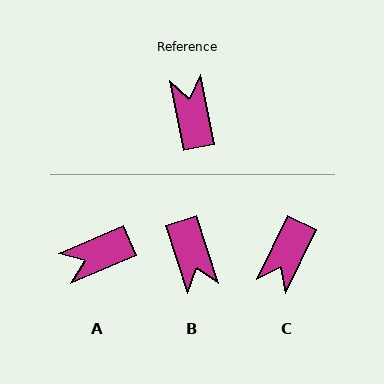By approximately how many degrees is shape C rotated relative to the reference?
Approximately 143 degrees counter-clockwise.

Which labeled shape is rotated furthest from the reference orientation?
B, about 173 degrees away.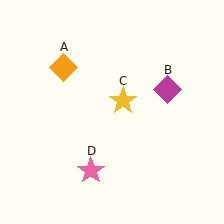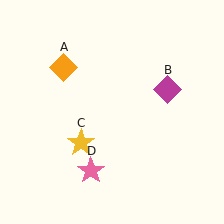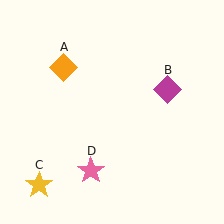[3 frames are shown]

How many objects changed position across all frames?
1 object changed position: yellow star (object C).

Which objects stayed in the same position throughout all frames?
Orange diamond (object A) and magenta diamond (object B) and pink star (object D) remained stationary.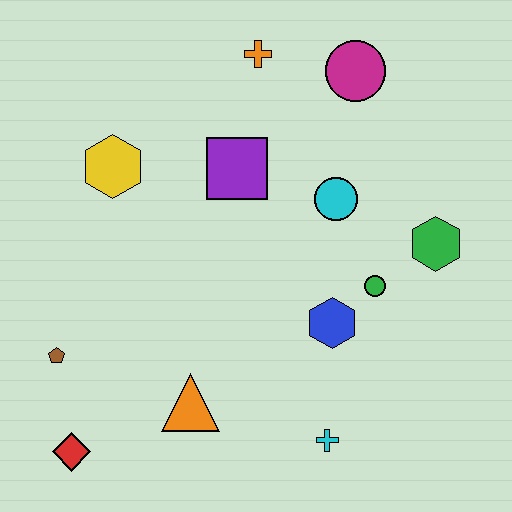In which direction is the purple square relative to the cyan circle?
The purple square is to the left of the cyan circle.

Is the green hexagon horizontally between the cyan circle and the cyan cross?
No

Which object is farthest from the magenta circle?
The red diamond is farthest from the magenta circle.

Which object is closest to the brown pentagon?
The red diamond is closest to the brown pentagon.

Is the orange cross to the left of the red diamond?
No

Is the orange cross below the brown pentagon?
No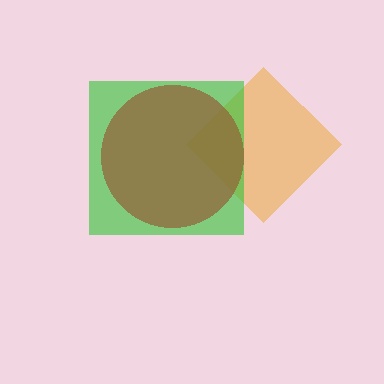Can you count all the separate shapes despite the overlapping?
Yes, there are 3 separate shapes.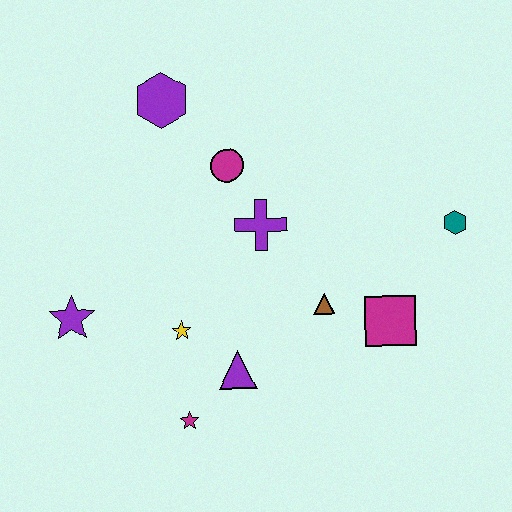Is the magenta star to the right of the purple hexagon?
Yes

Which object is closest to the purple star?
The yellow star is closest to the purple star.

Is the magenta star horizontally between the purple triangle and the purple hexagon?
Yes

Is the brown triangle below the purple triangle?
No